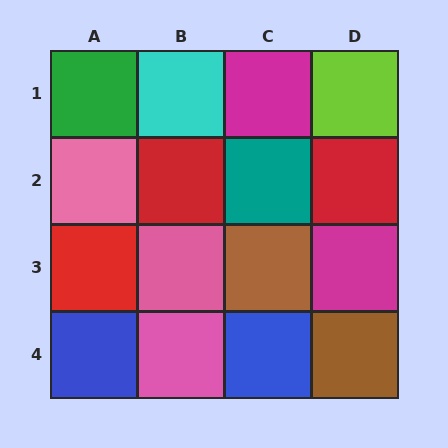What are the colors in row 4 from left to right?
Blue, pink, blue, brown.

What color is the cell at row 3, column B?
Pink.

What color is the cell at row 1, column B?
Cyan.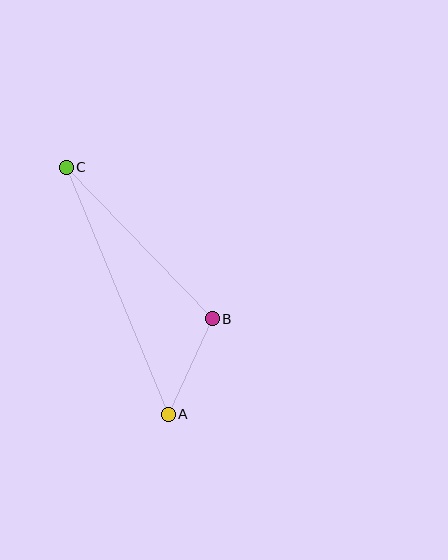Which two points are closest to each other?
Points A and B are closest to each other.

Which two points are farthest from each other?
Points A and C are farthest from each other.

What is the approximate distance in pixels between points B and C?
The distance between B and C is approximately 210 pixels.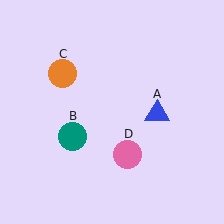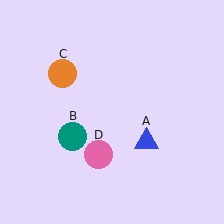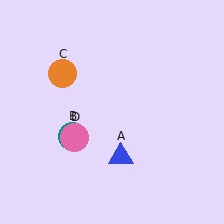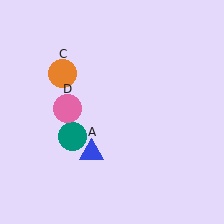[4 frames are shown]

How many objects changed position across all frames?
2 objects changed position: blue triangle (object A), pink circle (object D).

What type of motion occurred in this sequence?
The blue triangle (object A), pink circle (object D) rotated clockwise around the center of the scene.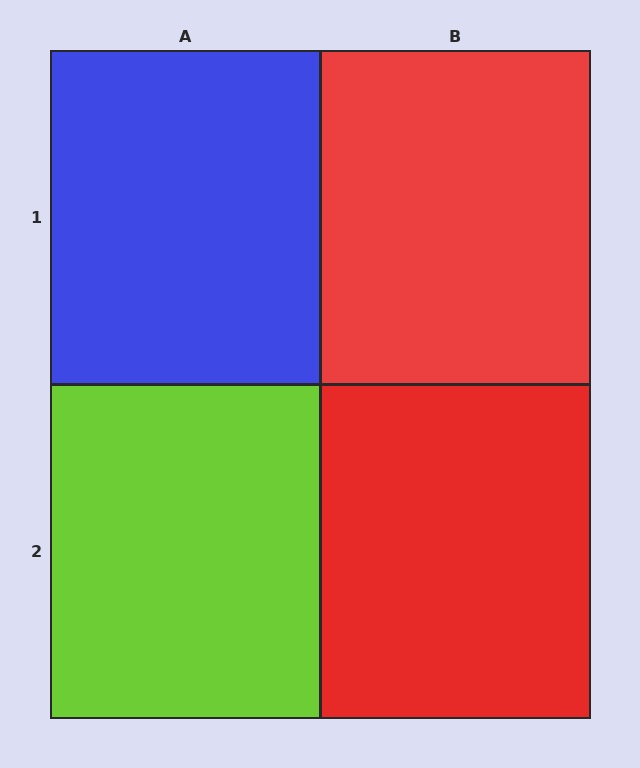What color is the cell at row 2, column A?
Lime.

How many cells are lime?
1 cell is lime.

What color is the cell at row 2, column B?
Red.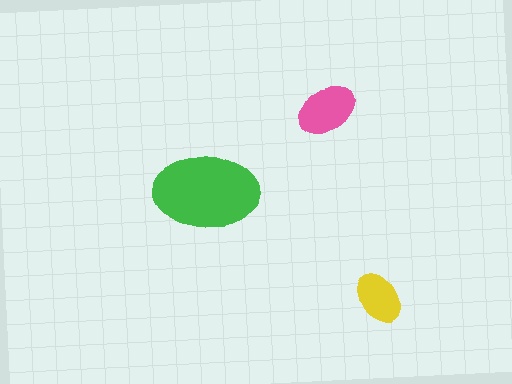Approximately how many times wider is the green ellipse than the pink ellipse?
About 2 times wider.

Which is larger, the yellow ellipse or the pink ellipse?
The pink one.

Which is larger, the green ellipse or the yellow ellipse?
The green one.